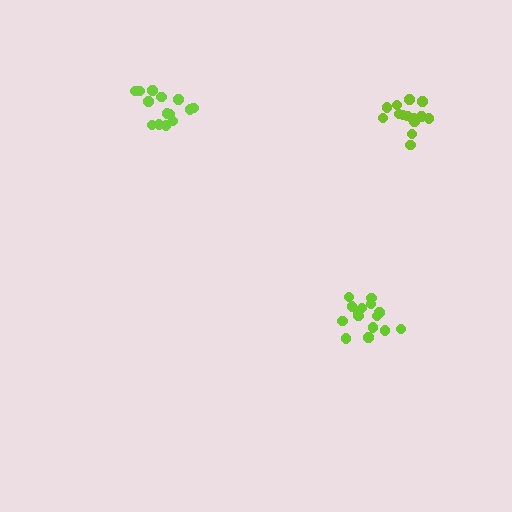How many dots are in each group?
Group 1: 15 dots, Group 2: 14 dots, Group 3: 15 dots (44 total).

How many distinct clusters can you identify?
There are 3 distinct clusters.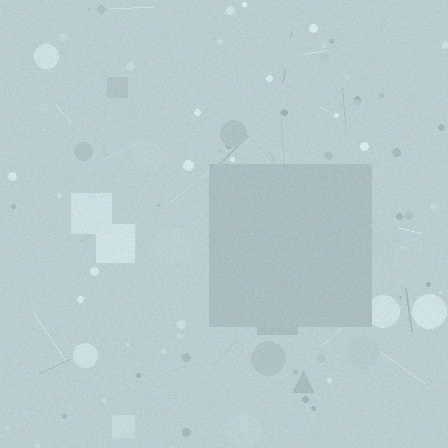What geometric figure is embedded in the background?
A square is embedded in the background.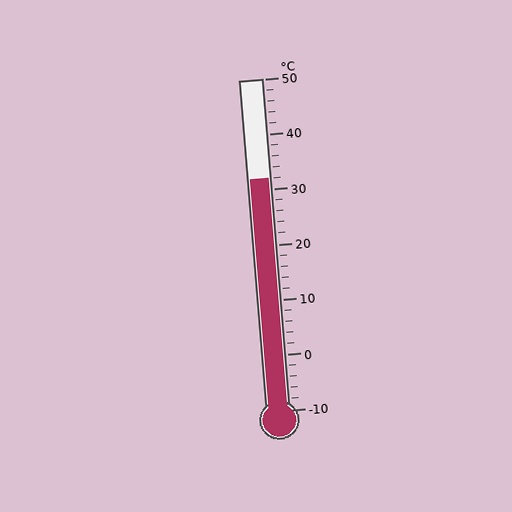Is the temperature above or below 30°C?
The temperature is above 30°C.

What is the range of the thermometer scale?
The thermometer scale ranges from -10°C to 50°C.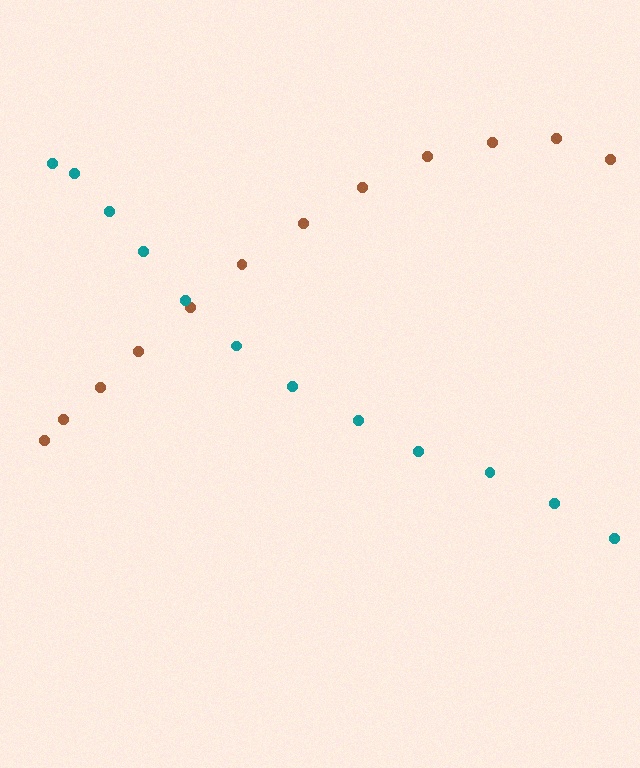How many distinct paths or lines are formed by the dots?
There are 2 distinct paths.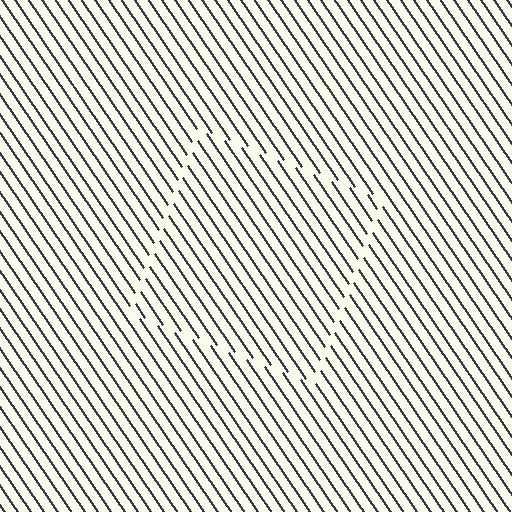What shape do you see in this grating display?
An illusory square. The interior of the shape contains the same grating, shifted by half a period — the contour is defined by the phase discontinuity where line-ends from the inner and outer gratings abut.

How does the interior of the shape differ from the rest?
The interior of the shape contains the same grating, shifted by half a period — the contour is defined by the phase discontinuity where line-ends from the inner and outer gratings abut.